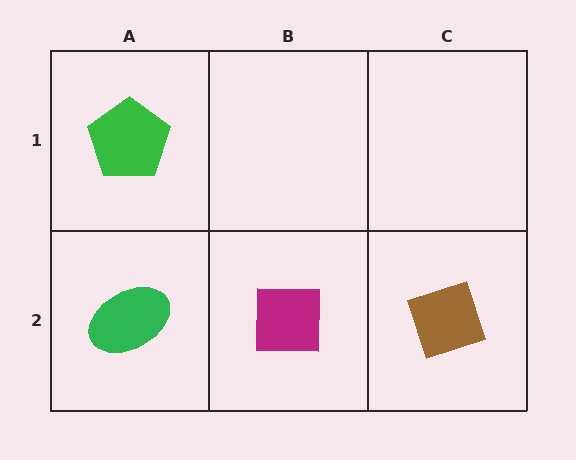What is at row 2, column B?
A magenta square.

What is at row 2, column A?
A green ellipse.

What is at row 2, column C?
A brown diamond.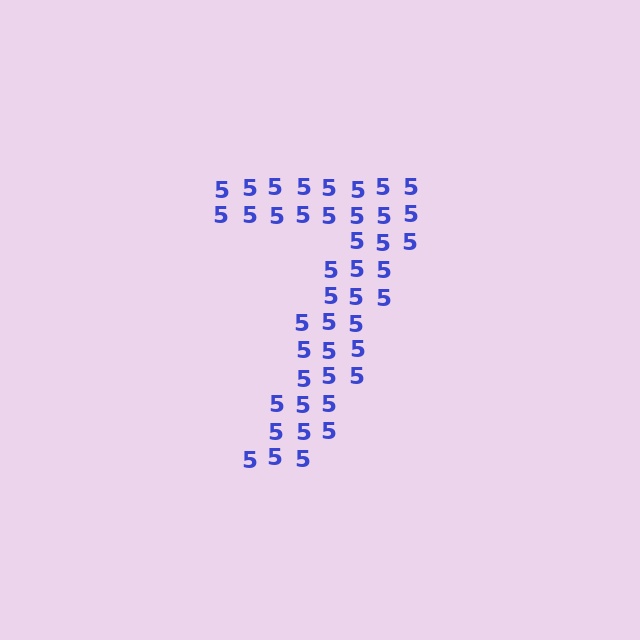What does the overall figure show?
The overall figure shows the digit 7.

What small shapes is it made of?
It is made of small digit 5's.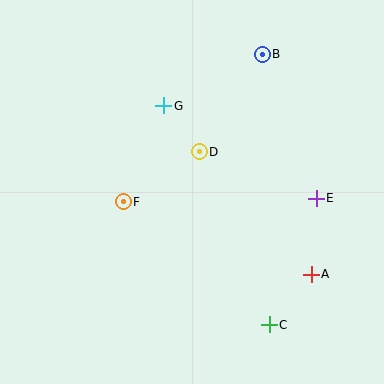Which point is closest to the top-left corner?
Point G is closest to the top-left corner.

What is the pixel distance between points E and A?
The distance between E and A is 77 pixels.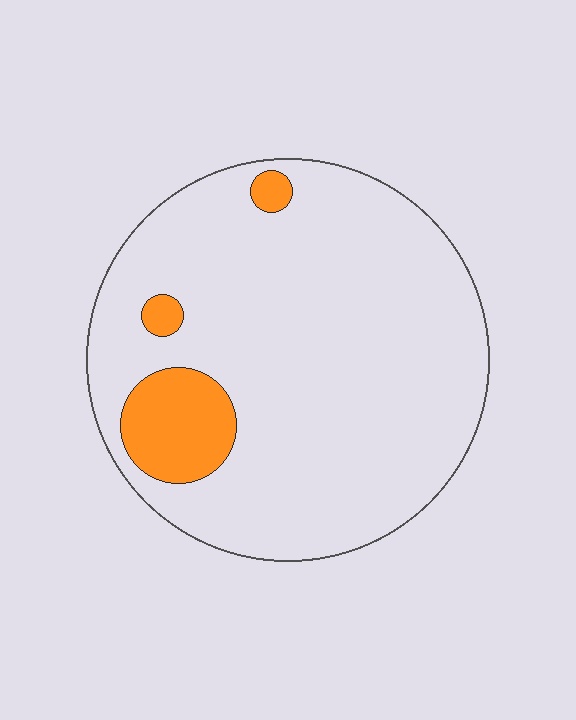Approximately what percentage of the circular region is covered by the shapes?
Approximately 10%.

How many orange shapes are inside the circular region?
3.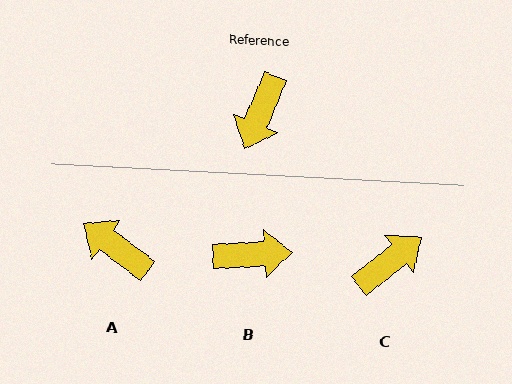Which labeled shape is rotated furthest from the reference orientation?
C, about 151 degrees away.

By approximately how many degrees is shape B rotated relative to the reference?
Approximately 116 degrees counter-clockwise.